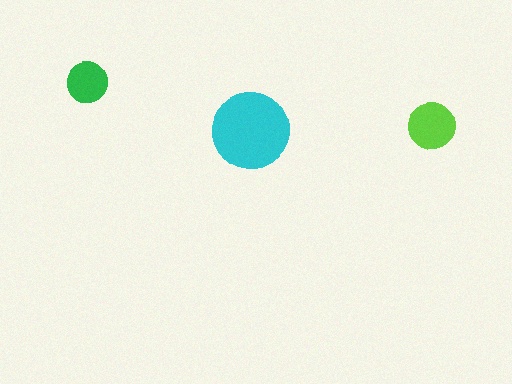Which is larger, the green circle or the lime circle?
The lime one.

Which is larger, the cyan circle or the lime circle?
The cyan one.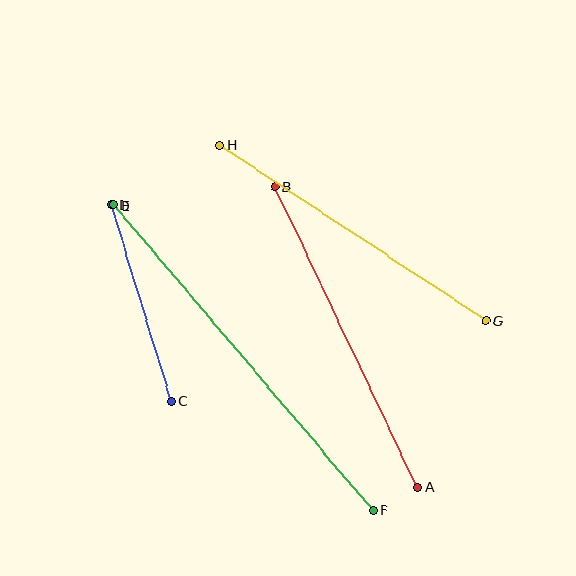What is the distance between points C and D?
The distance is approximately 205 pixels.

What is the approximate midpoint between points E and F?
The midpoint is at approximately (243, 358) pixels.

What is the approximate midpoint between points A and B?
The midpoint is at approximately (346, 337) pixels.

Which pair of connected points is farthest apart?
Points E and F are farthest apart.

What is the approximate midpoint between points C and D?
The midpoint is at approximately (142, 303) pixels.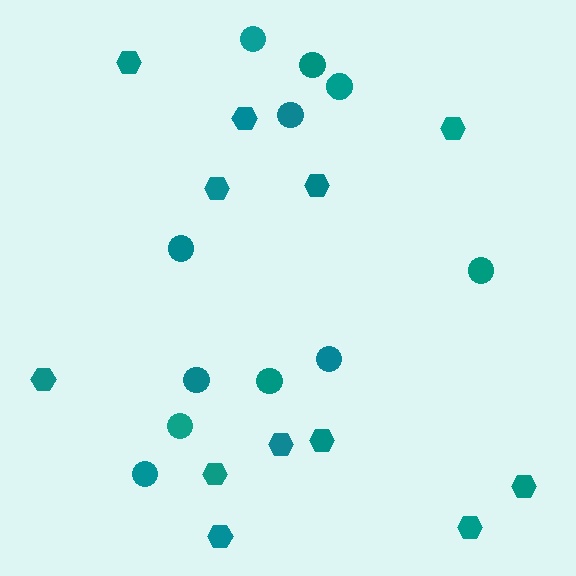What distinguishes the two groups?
There are 2 groups: one group of circles (11) and one group of hexagons (12).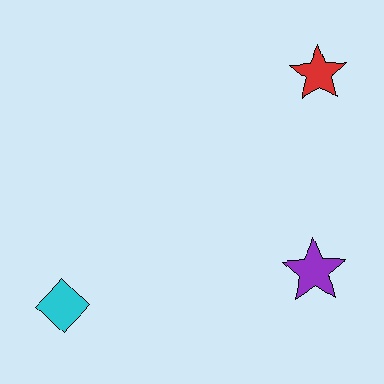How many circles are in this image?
There are no circles.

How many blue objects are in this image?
There are no blue objects.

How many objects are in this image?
There are 3 objects.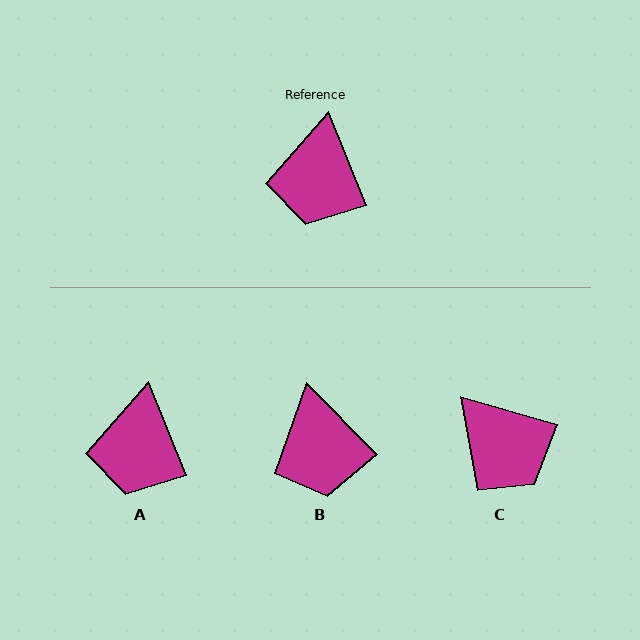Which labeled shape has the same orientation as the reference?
A.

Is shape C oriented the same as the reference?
No, it is off by about 51 degrees.